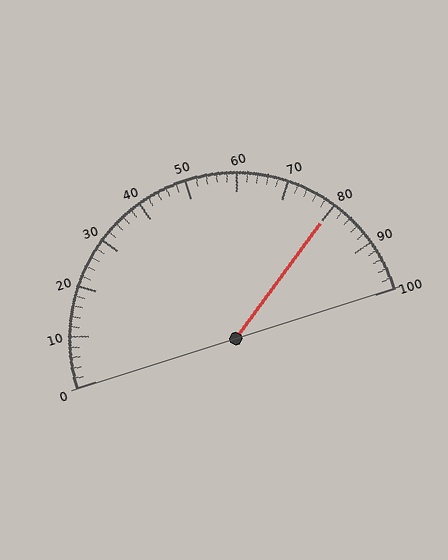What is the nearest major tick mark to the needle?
The nearest major tick mark is 80.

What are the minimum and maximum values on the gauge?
The gauge ranges from 0 to 100.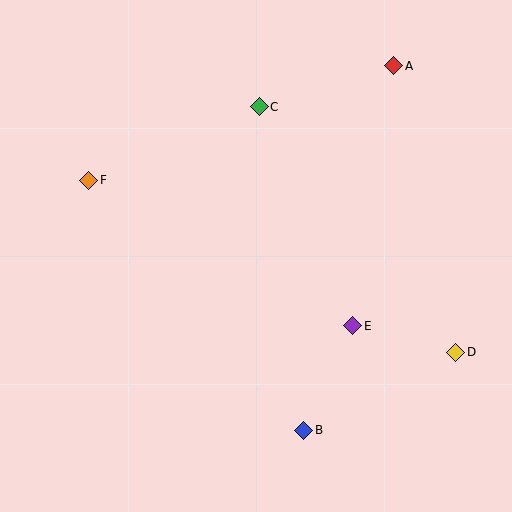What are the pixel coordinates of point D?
Point D is at (456, 352).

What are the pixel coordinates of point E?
Point E is at (353, 326).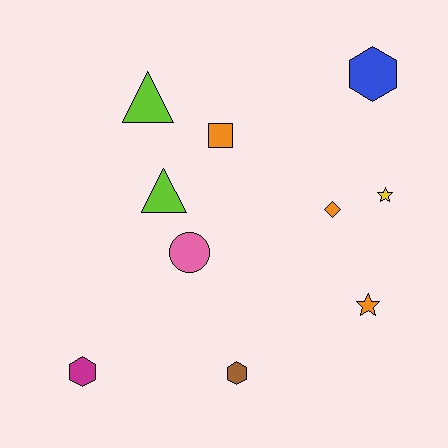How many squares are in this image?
There is 1 square.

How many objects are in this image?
There are 10 objects.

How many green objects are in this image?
There are no green objects.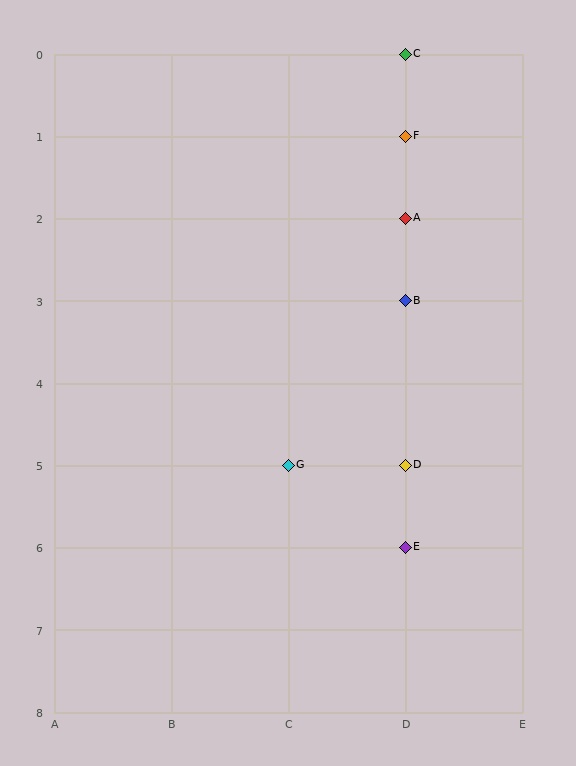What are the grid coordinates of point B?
Point B is at grid coordinates (D, 3).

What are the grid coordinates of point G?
Point G is at grid coordinates (C, 5).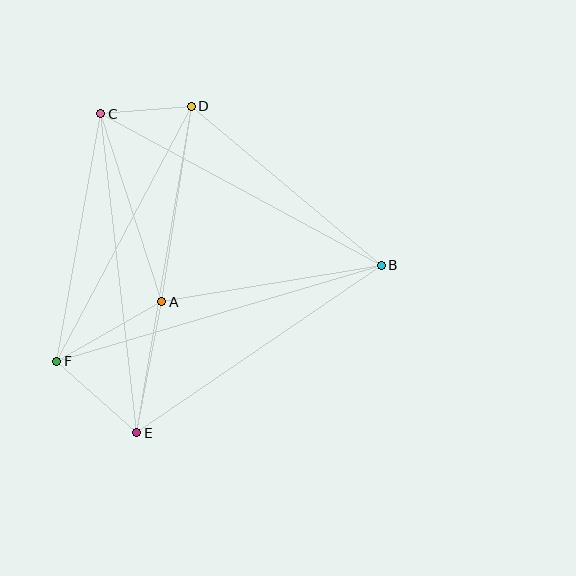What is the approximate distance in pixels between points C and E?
The distance between C and E is approximately 321 pixels.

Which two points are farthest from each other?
Points B and F are farthest from each other.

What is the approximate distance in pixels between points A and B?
The distance between A and B is approximately 223 pixels.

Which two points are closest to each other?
Points C and D are closest to each other.